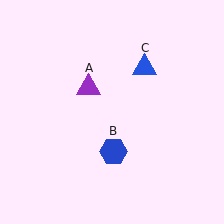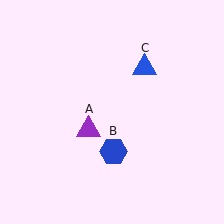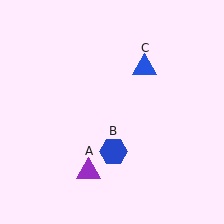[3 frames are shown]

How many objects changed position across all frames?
1 object changed position: purple triangle (object A).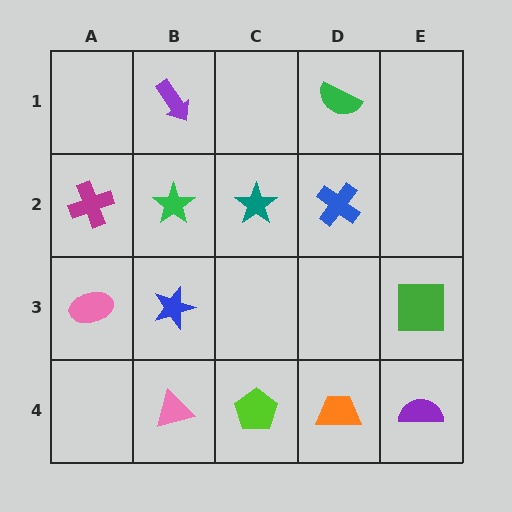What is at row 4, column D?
An orange trapezoid.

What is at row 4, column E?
A purple semicircle.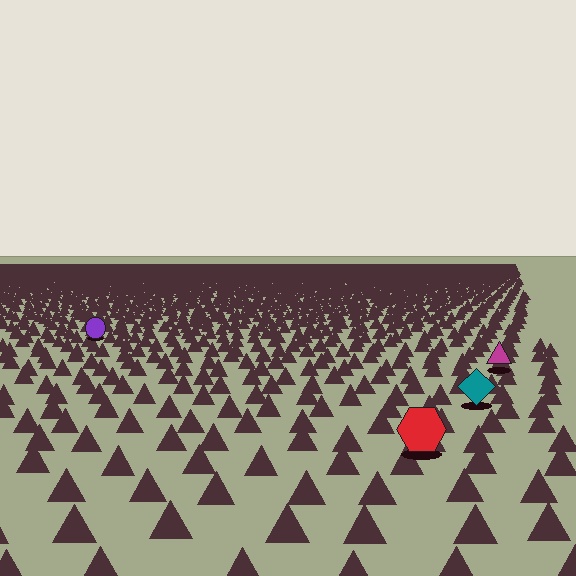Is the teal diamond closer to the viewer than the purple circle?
Yes. The teal diamond is closer — you can tell from the texture gradient: the ground texture is coarser near it.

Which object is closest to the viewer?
The red hexagon is closest. The texture marks near it are larger and more spread out.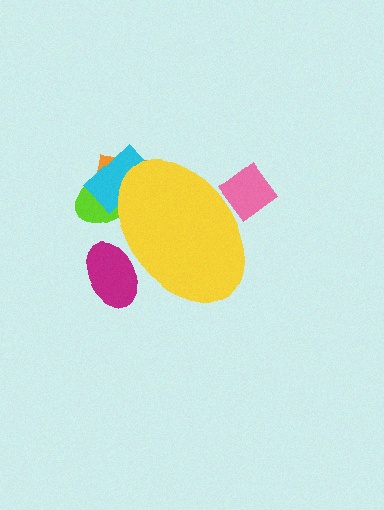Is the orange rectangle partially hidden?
Yes, the orange rectangle is partially hidden behind the yellow ellipse.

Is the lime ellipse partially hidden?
Yes, the lime ellipse is partially hidden behind the yellow ellipse.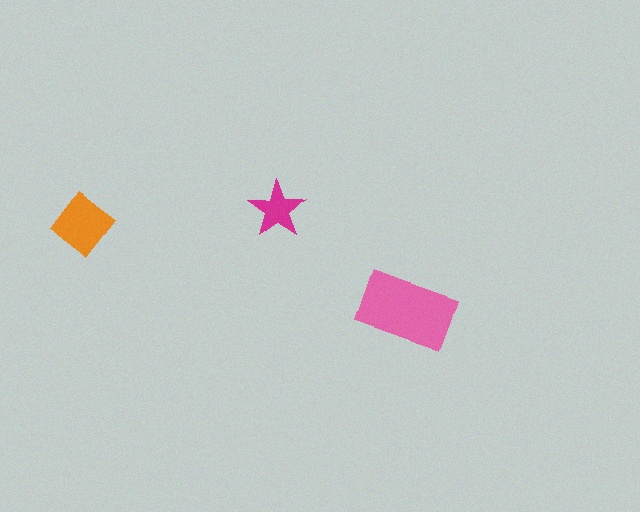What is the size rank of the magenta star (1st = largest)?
3rd.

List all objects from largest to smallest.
The pink rectangle, the orange diamond, the magenta star.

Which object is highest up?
The magenta star is topmost.